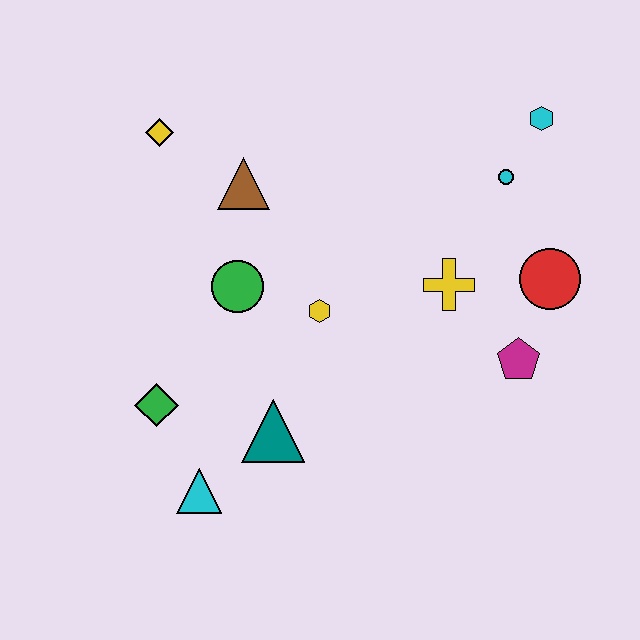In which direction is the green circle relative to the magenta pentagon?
The green circle is to the left of the magenta pentagon.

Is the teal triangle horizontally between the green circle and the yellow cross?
Yes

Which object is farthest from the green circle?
The cyan hexagon is farthest from the green circle.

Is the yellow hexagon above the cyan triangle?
Yes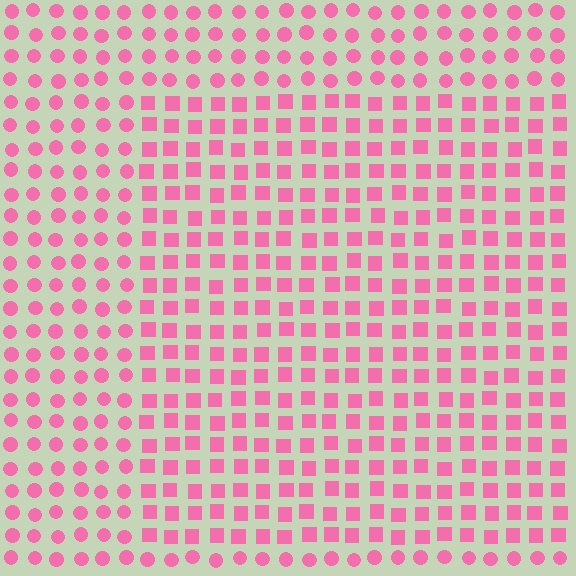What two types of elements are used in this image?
The image uses squares inside the rectangle region and circles outside it.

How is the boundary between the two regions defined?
The boundary is defined by a change in element shape: squares inside vs. circles outside. All elements share the same color and spacing.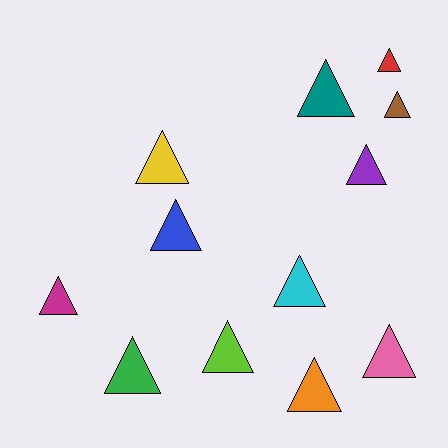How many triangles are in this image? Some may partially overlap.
There are 12 triangles.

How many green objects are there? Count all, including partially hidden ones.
There is 1 green object.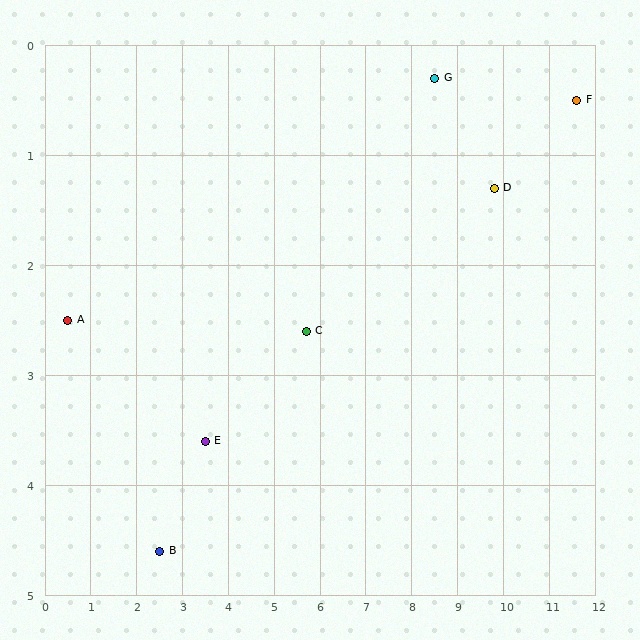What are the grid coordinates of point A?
Point A is at approximately (0.5, 2.5).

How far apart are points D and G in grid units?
Points D and G are about 1.6 grid units apart.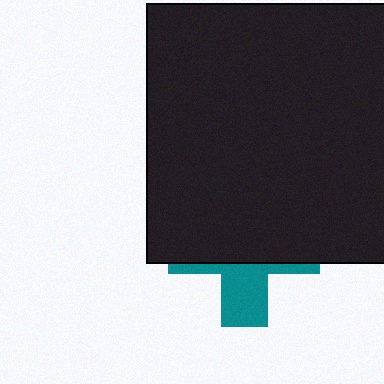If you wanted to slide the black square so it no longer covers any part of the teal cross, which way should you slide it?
Slide it up — that is the most direct way to separate the two shapes.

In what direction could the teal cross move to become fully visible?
The teal cross could move down. That would shift it out from behind the black square entirely.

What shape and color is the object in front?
The object in front is a black square.